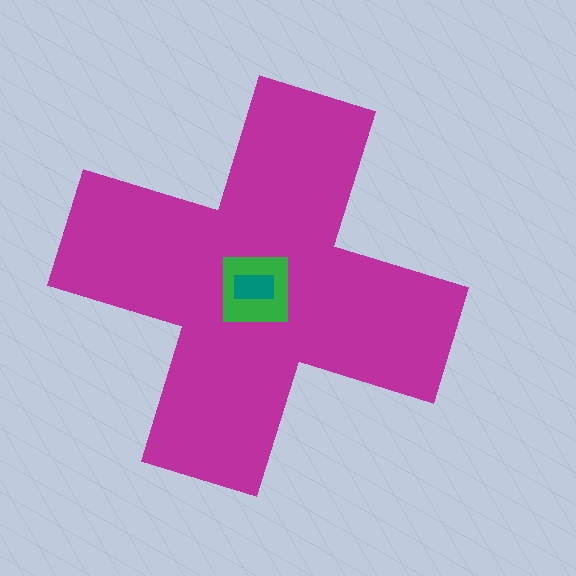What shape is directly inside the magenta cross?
The green square.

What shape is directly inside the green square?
The teal rectangle.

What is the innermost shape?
The teal rectangle.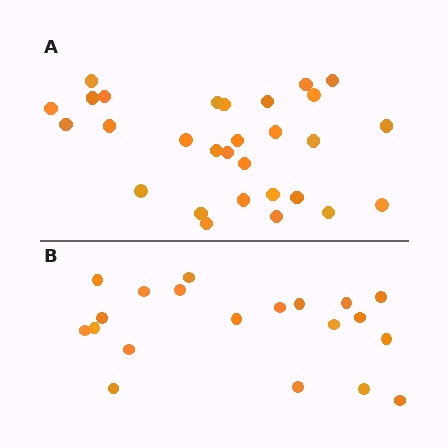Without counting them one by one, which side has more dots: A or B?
Region A (the top region) has more dots.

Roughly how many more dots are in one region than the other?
Region A has roughly 8 or so more dots than region B.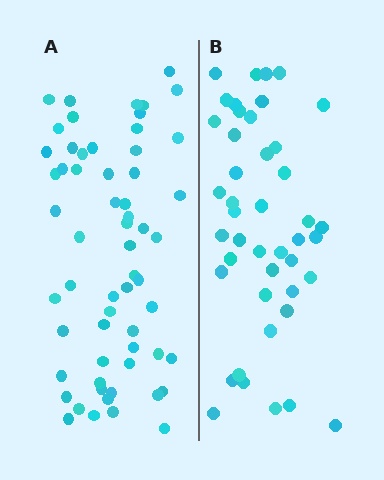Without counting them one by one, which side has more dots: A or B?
Region A (the left region) has more dots.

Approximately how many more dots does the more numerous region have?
Region A has approximately 15 more dots than region B.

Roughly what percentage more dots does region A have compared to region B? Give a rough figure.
About 35% more.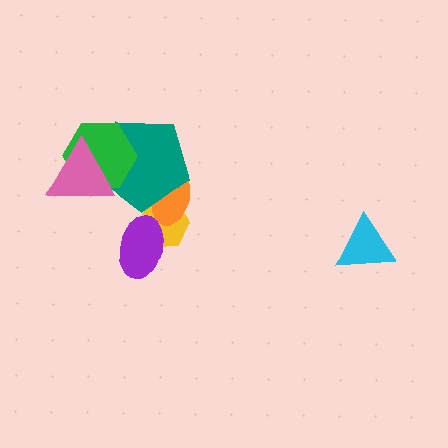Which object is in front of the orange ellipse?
The teal pentagon is in front of the orange ellipse.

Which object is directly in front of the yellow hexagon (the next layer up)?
The purple ellipse is directly in front of the yellow hexagon.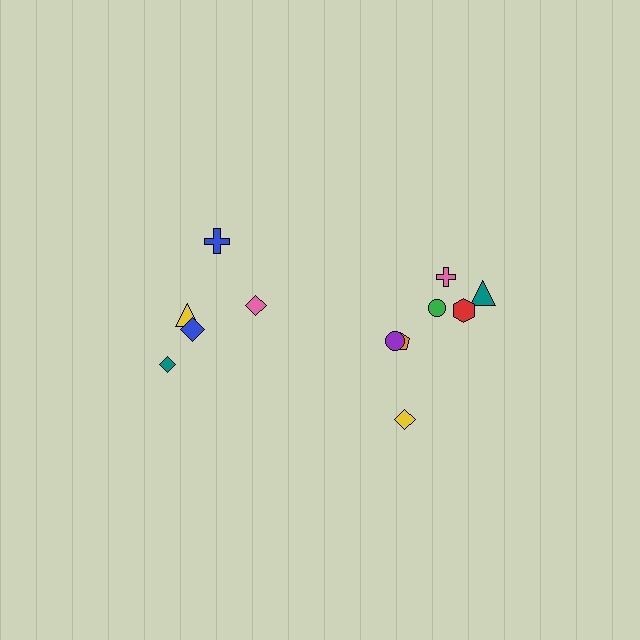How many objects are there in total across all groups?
There are 12 objects.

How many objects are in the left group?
There are 5 objects.